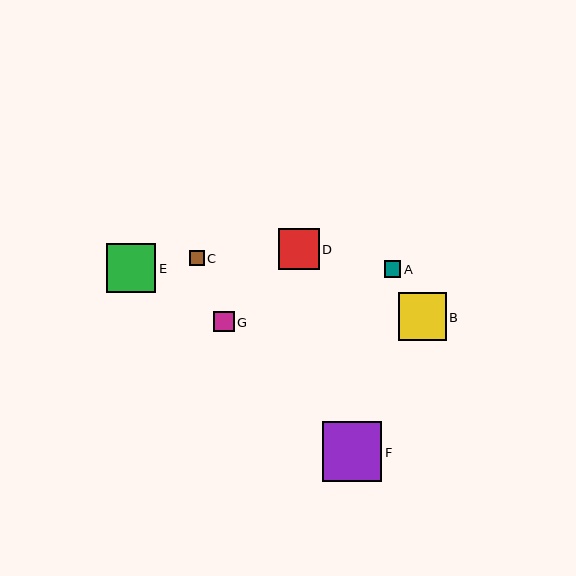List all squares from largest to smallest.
From largest to smallest: F, E, B, D, G, A, C.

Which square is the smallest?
Square C is the smallest with a size of approximately 15 pixels.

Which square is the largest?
Square F is the largest with a size of approximately 60 pixels.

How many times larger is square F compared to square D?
Square F is approximately 1.5 times the size of square D.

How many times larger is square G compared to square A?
Square G is approximately 1.2 times the size of square A.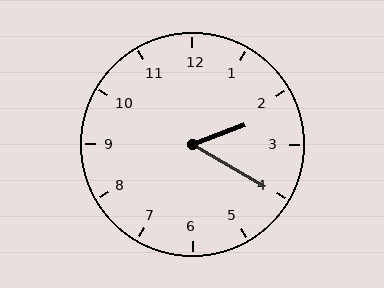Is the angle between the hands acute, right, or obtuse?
It is acute.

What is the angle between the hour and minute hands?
Approximately 50 degrees.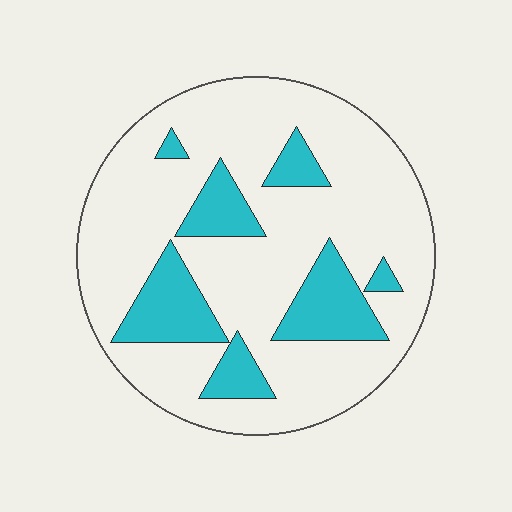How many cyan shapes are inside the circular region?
7.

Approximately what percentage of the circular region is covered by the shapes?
Approximately 20%.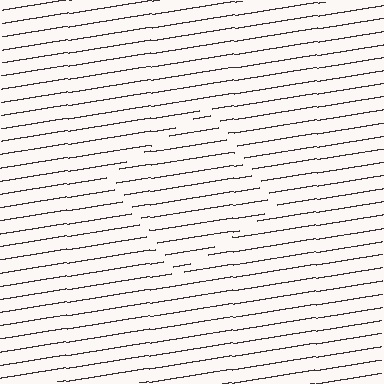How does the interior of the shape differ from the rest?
The interior of the shape contains the same grating, shifted by half a period — the contour is defined by the phase discontinuity where line-ends from the inner and outer gratings abut.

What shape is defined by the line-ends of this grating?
An illusory square. The interior of the shape contains the same grating, shifted by half a period — the contour is defined by the phase discontinuity where line-ends from the inner and outer gratings abut.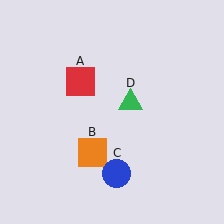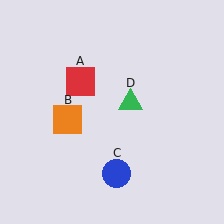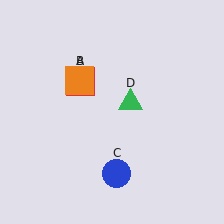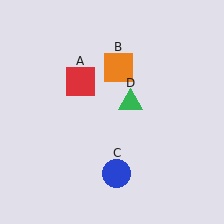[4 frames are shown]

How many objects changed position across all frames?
1 object changed position: orange square (object B).